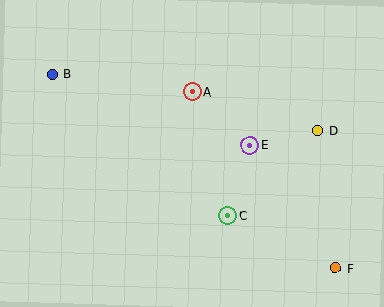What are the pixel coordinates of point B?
Point B is at (53, 74).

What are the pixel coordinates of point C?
Point C is at (228, 216).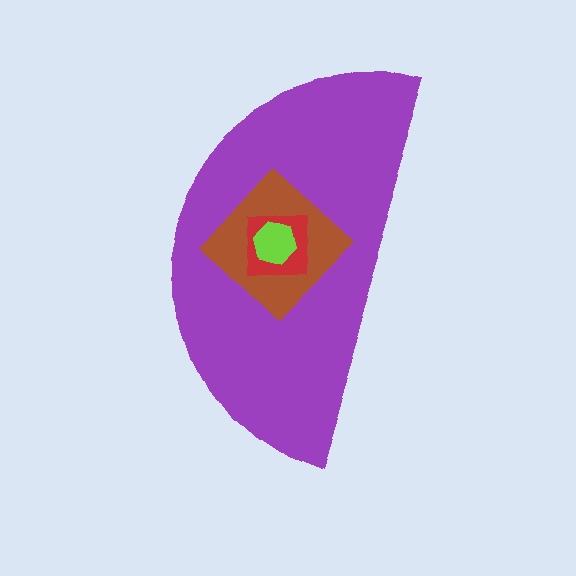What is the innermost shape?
The lime hexagon.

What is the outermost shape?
The purple semicircle.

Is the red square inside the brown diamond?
Yes.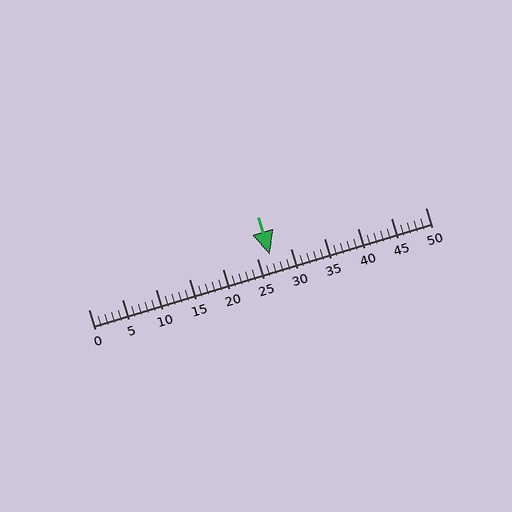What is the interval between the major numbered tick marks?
The major tick marks are spaced 5 units apart.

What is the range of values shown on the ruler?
The ruler shows values from 0 to 50.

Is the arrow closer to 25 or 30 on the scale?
The arrow is closer to 25.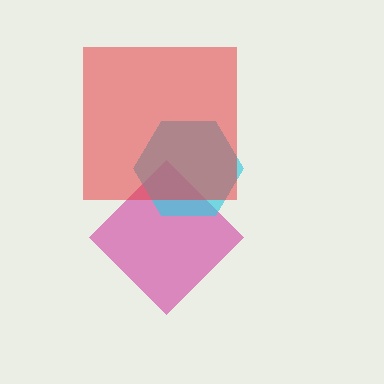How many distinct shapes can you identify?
There are 3 distinct shapes: a magenta diamond, a cyan hexagon, a red square.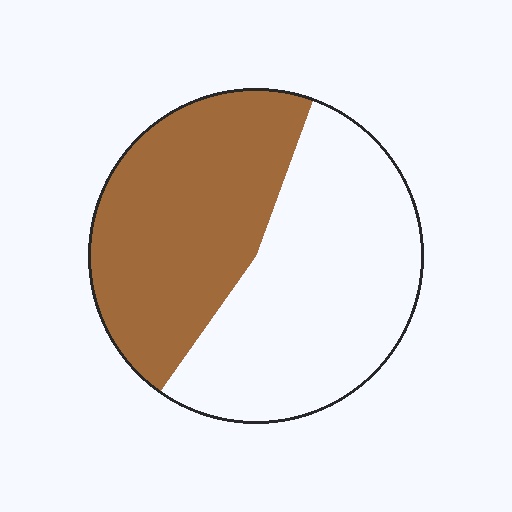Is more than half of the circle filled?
No.